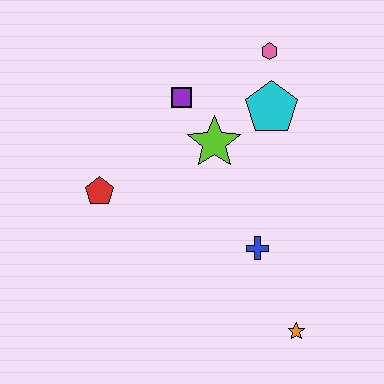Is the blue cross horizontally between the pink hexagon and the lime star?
Yes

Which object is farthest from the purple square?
The orange star is farthest from the purple square.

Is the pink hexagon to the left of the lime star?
No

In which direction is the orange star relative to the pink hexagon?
The orange star is below the pink hexagon.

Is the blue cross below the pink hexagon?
Yes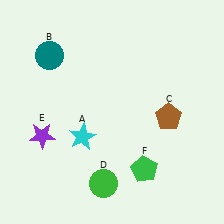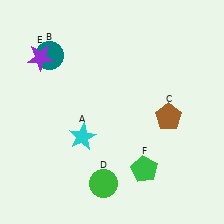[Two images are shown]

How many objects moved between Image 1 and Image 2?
1 object moved between the two images.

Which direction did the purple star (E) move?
The purple star (E) moved up.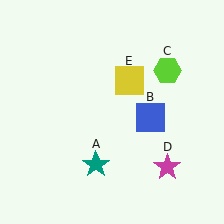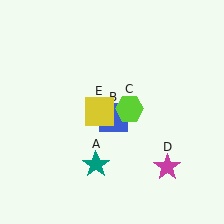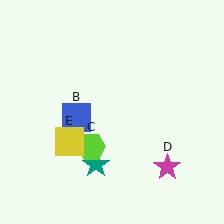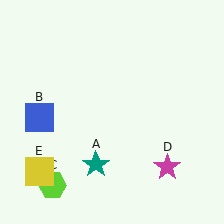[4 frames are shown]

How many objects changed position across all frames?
3 objects changed position: blue square (object B), lime hexagon (object C), yellow square (object E).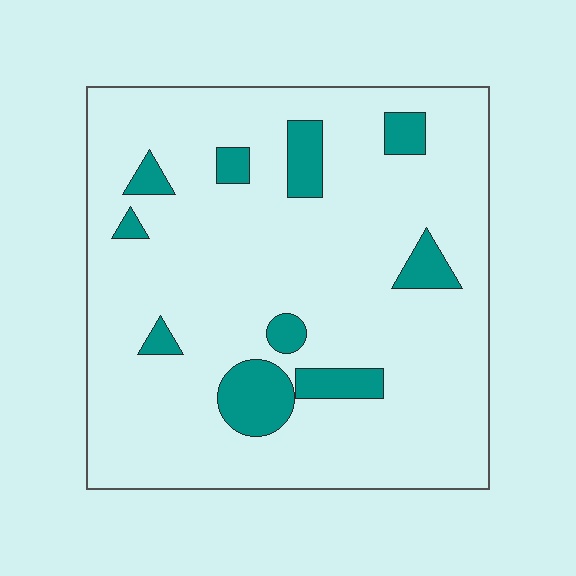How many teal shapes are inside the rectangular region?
10.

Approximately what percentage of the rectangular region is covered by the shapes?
Approximately 10%.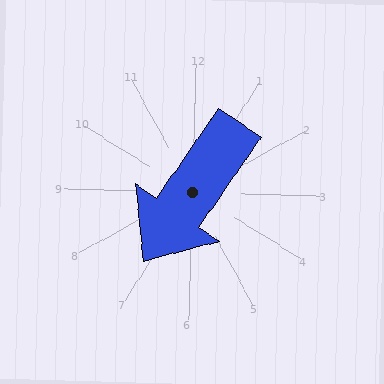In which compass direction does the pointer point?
Southwest.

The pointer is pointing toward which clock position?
Roughly 7 o'clock.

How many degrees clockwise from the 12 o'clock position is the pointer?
Approximately 213 degrees.